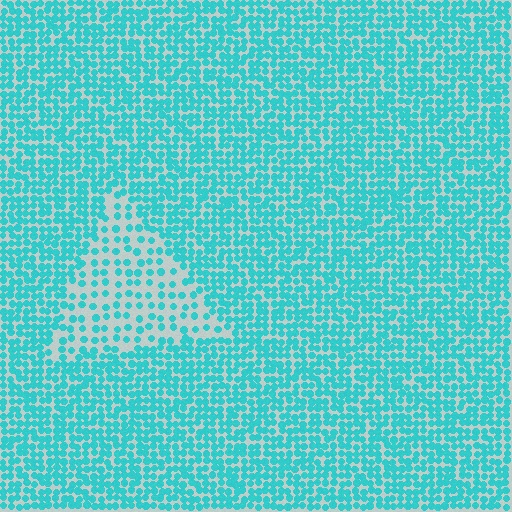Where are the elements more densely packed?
The elements are more densely packed outside the triangle boundary.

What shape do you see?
I see a triangle.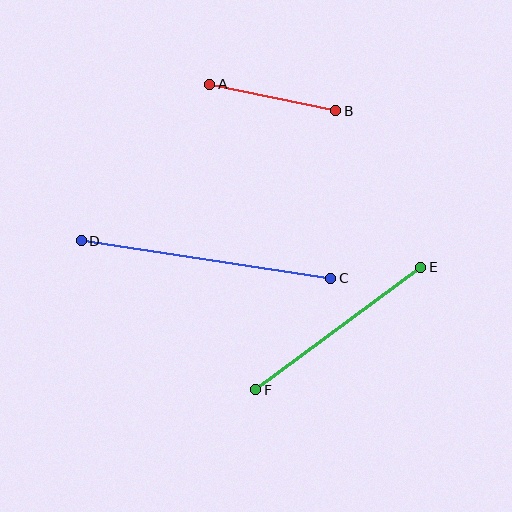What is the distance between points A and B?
The distance is approximately 129 pixels.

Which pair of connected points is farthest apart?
Points C and D are farthest apart.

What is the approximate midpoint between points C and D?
The midpoint is at approximately (206, 259) pixels.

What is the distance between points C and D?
The distance is approximately 252 pixels.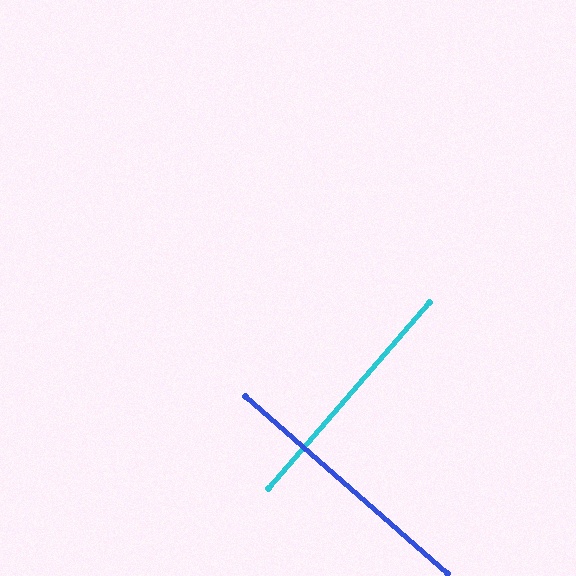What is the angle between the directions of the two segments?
Approximately 90 degrees.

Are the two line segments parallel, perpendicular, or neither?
Perpendicular — they meet at approximately 90°.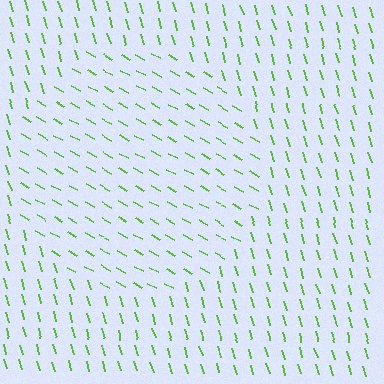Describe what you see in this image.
The image is filled with small lime line segments. A circle region in the image has lines oriented differently from the surrounding lines, creating a visible texture boundary.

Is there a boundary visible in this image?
Yes, there is a texture boundary formed by a change in line orientation.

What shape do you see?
I see a circle.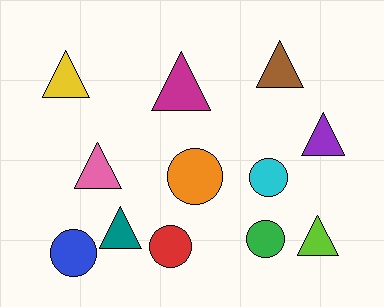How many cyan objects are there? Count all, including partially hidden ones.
There is 1 cyan object.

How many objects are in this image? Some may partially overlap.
There are 12 objects.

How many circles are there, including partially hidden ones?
There are 5 circles.